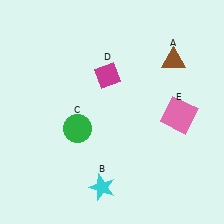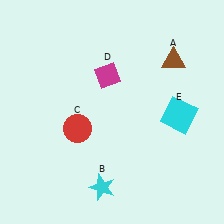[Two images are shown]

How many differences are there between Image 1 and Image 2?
There are 2 differences between the two images.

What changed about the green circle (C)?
In Image 1, C is green. In Image 2, it changed to red.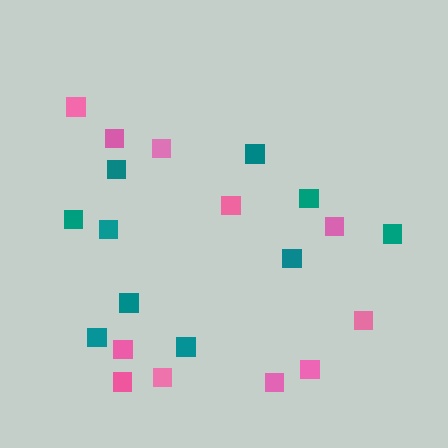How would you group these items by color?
There are 2 groups: one group of pink squares (11) and one group of teal squares (10).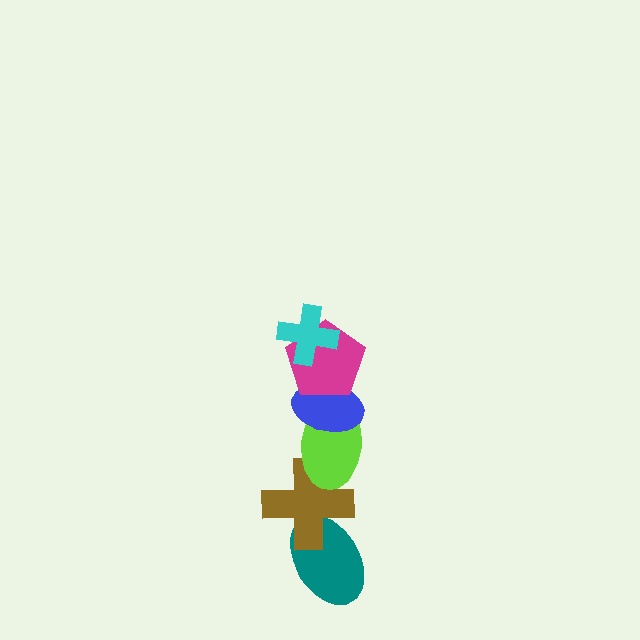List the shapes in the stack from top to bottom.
From top to bottom: the cyan cross, the magenta pentagon, the blue ellipse, the lime ellipse, the brown cross, the teal ellipse.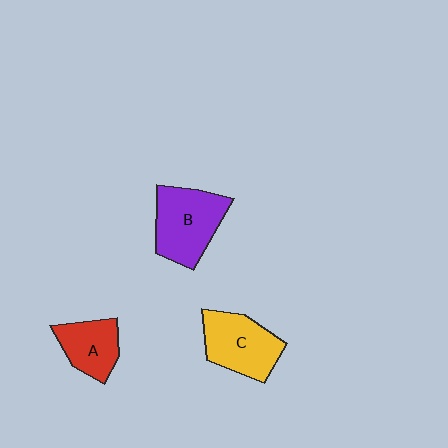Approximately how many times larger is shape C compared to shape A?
Approximately 1.4 times.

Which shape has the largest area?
Shape B (purple).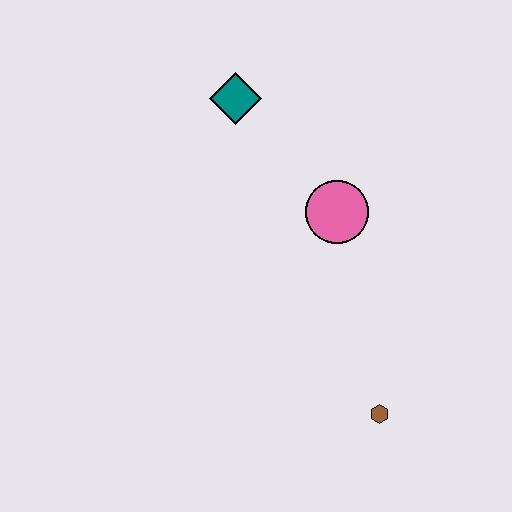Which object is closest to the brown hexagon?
The pink circle is closest to the brown hexagon.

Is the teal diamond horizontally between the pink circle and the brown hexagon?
No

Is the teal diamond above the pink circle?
Yes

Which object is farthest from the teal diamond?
The brown hexagon is farthest from the teal diamond.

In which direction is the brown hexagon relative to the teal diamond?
The brown hexagon is below the teal diamond.